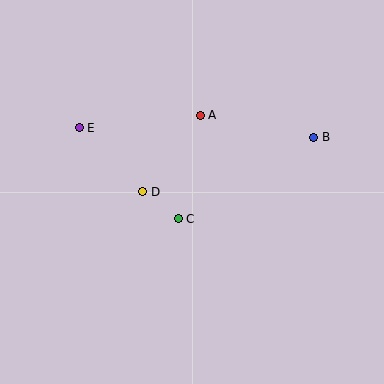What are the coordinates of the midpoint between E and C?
The midpoint between E and C is at (129, 173).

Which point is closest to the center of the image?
Point C at (178, 219) is closest to the center.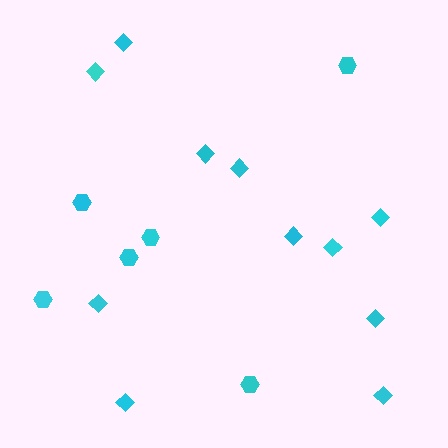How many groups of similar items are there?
There are 2 groups: one group of hexagons (6) and one group of diamonds (11).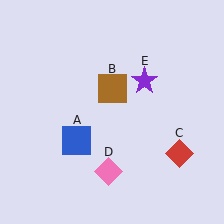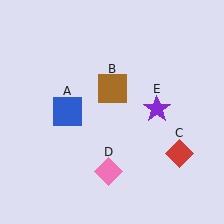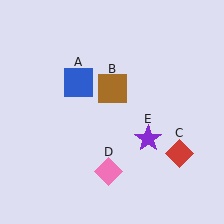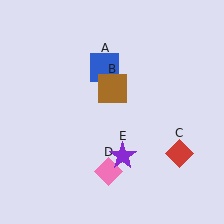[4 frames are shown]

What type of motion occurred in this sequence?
The blue square (object A), purple star (object E) rotated clockwise around the center of the scene.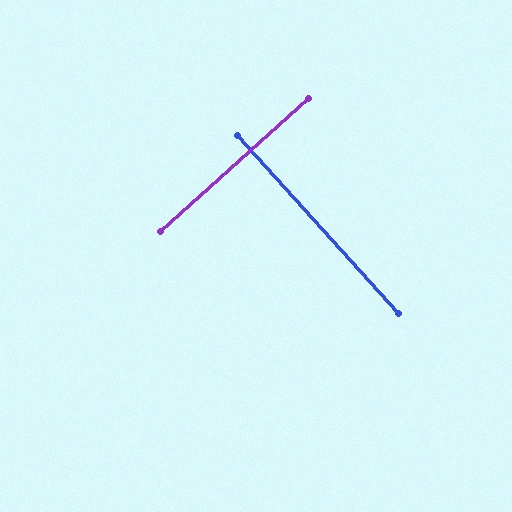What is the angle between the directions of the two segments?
Approximately 90 degrees.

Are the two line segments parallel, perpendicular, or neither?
Perpendicular — they meet at approximately 90°.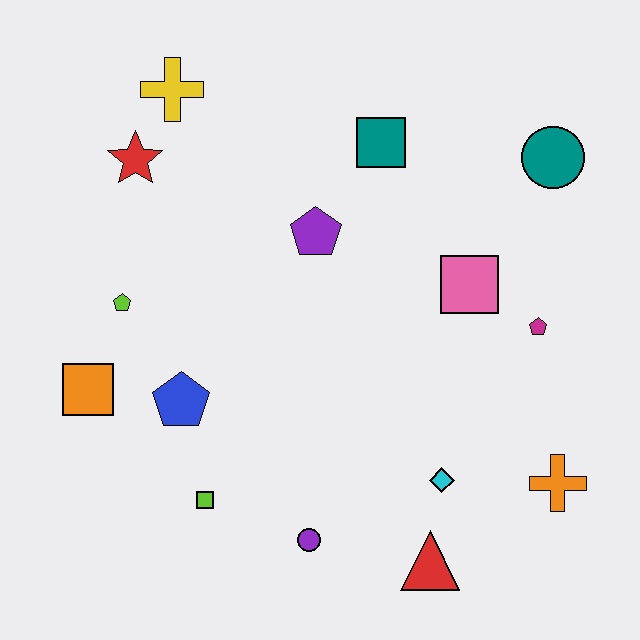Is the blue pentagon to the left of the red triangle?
Yes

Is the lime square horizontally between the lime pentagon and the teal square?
Yes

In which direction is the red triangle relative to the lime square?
The red triangle is to the right of the lime square.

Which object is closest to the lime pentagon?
The orange square is closest to the lime pentagon.